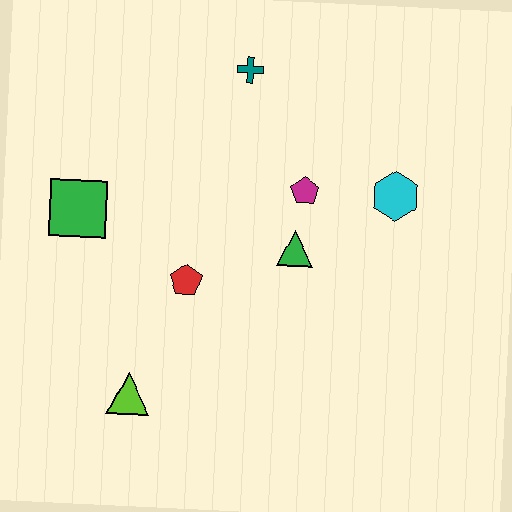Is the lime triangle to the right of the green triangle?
No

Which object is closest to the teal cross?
The magenta pentagon is closest to the teal cross.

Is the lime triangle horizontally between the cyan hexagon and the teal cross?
No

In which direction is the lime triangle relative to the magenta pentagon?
The lime triangle is below the magenta pentagon.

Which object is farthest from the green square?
The cyan hexagon is farthest from the green square.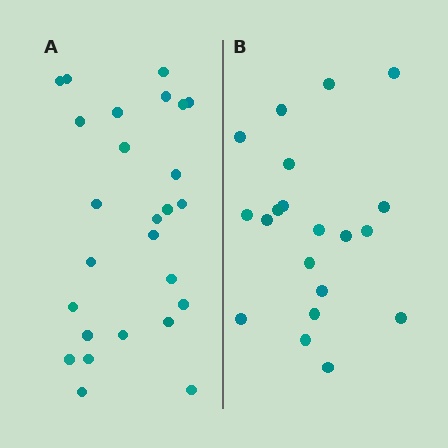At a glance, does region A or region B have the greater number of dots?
Region A (the left region) has more dots.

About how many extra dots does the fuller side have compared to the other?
Region A has about 6 more dots than region B.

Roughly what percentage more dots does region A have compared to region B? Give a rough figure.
About 30% more.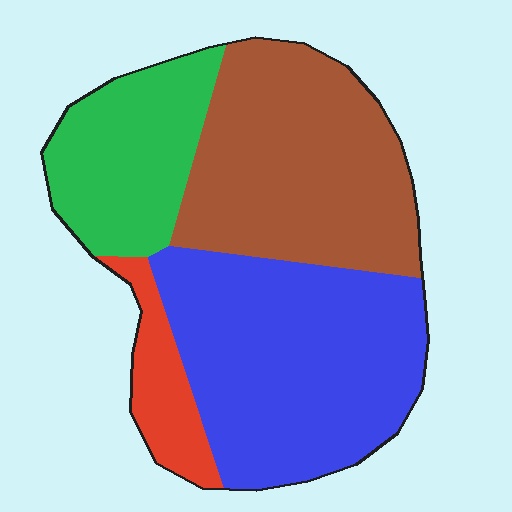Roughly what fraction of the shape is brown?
Brown takes up about one third (1/3) of the shape.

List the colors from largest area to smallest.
From largest to smallest: blue, brown, green, red.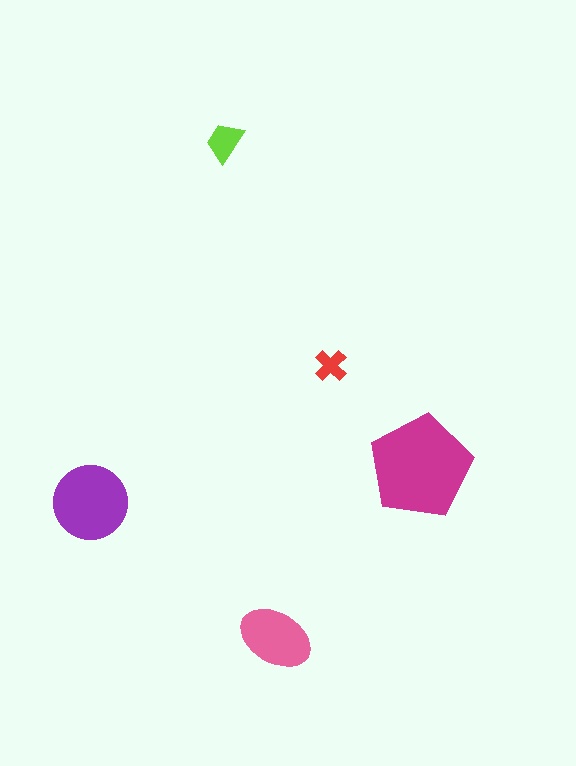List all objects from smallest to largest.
The red cross, the lime trapezoid, the pink ellipse, the purple circle, the magenta pentagon.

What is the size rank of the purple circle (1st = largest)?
2nd.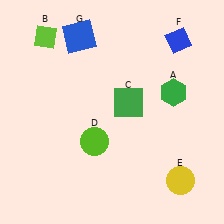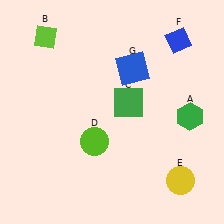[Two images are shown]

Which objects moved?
The objects that moved are: the green hexagon (A), the blue square (G).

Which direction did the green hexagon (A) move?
The green hexagon (A) moved down.